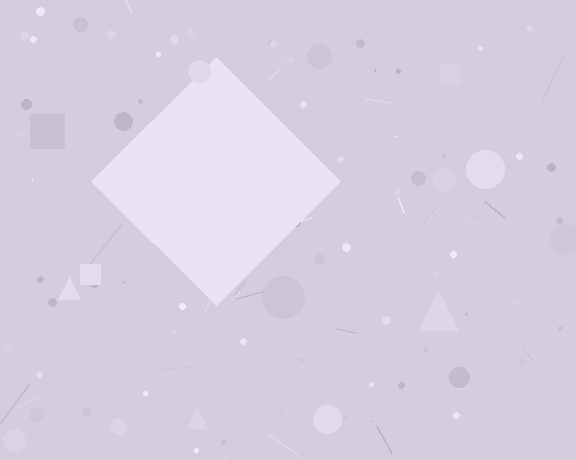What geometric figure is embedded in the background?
A diamond is embedded in the background.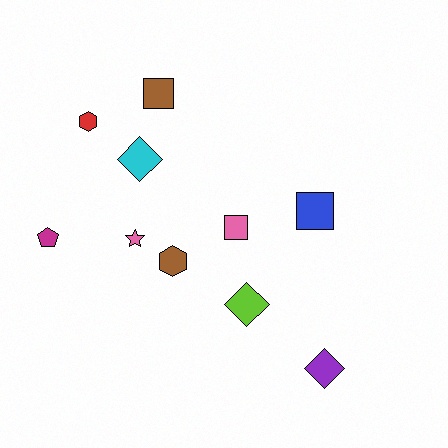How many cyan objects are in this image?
There is 1 cyan object.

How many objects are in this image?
There are 10 objects.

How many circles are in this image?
There are no circles.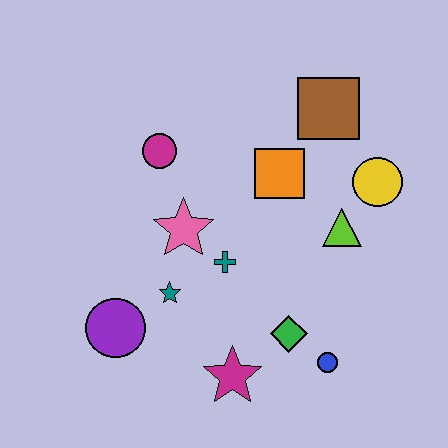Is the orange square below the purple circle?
No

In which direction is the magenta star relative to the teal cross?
The magenta star is below the teal cross.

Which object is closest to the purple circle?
The teal star is closest to the purple circle.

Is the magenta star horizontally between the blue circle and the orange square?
No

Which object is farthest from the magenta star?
The brown square is farthest from the magenta star.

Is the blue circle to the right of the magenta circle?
Yes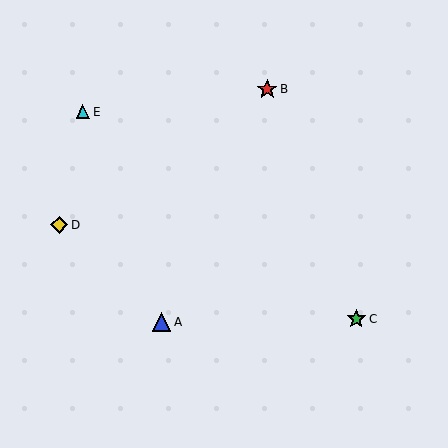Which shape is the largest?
The red star (labeled B) is the largest.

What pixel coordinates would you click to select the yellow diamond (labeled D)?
Click at (59, 225) to select the yellow diamond D.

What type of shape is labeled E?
Shape E is a cyan triangle.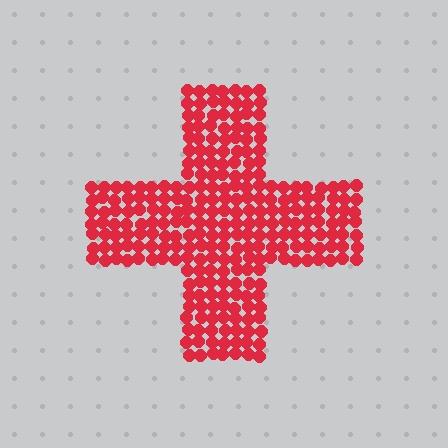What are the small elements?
The small elements are circles.